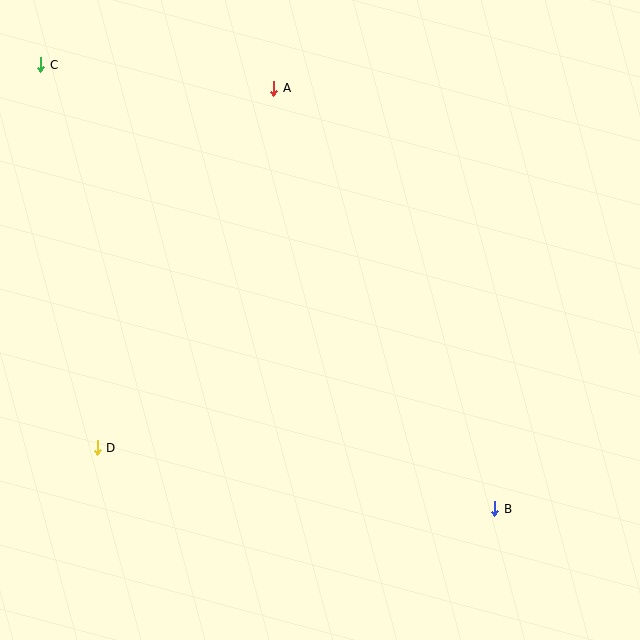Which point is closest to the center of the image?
Point A at (274, 88) is closest to the center.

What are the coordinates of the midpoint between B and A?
The midpoint between B and A is at (384, 299).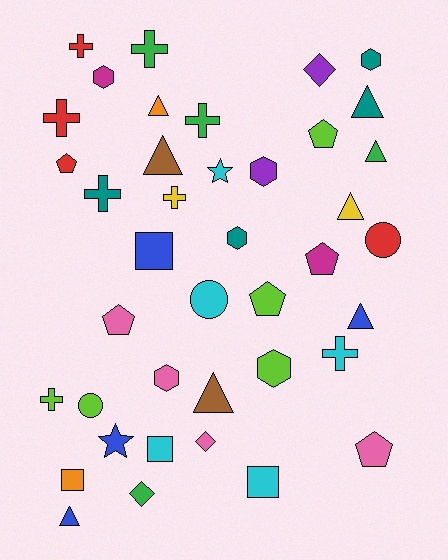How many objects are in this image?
There are 40 objects.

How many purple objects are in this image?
There are 2 purple objects.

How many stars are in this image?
There are 2 stars.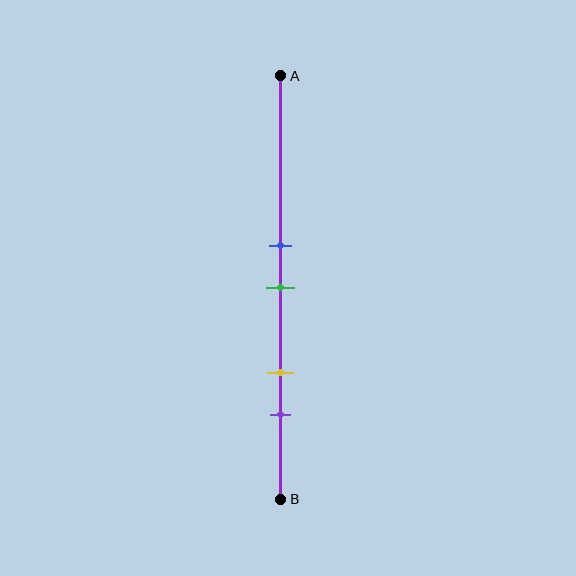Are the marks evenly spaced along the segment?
No, the marks are not evenly spaced.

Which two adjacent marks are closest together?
The blue and green marks are the closest adjacent pair.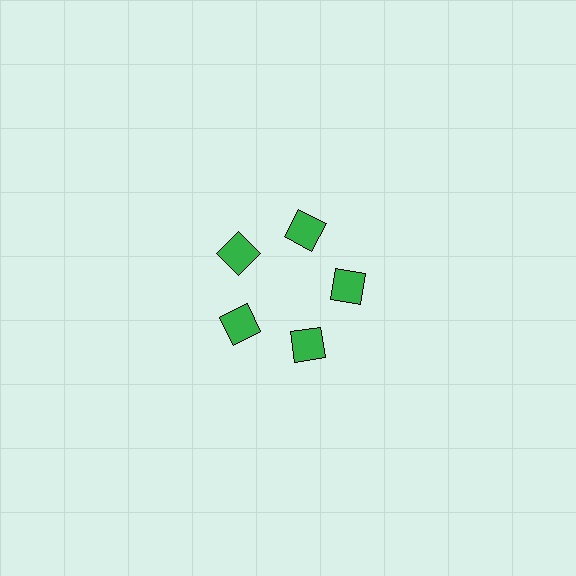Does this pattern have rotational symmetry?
Yes, this pattern has 5-fold rotational symmetry. It looks the same after rotating 72 degrees around the center.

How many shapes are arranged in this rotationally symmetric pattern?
There are 5 shapes, arranged in 5 groups of 1.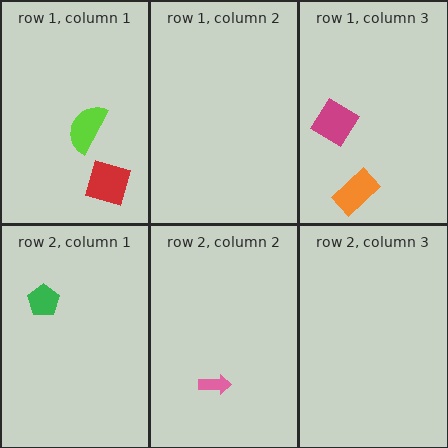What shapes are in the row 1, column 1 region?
The lime semicircle, the red square.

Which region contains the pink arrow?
The row 2, column 2 region.